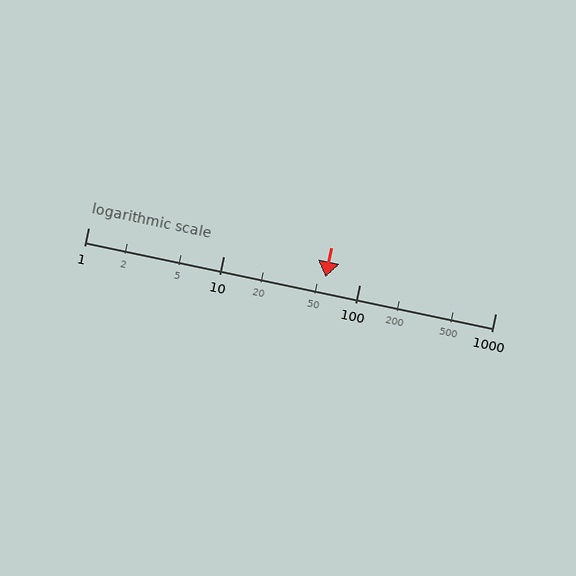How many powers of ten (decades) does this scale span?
The scale spans 3 decades, from 1 to 1000.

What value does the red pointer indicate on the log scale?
The pointer indicates approximately 56.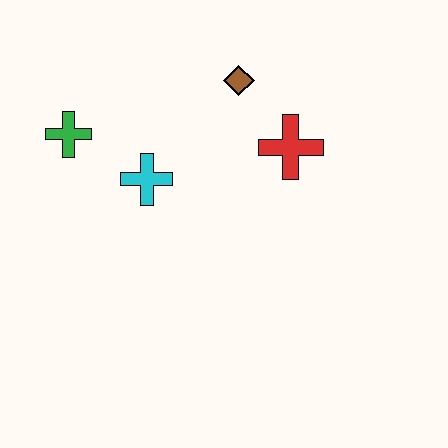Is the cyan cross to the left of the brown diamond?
Yes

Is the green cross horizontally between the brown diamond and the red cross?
No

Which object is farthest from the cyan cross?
The red cross is farthest from the cyan cross.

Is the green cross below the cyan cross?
No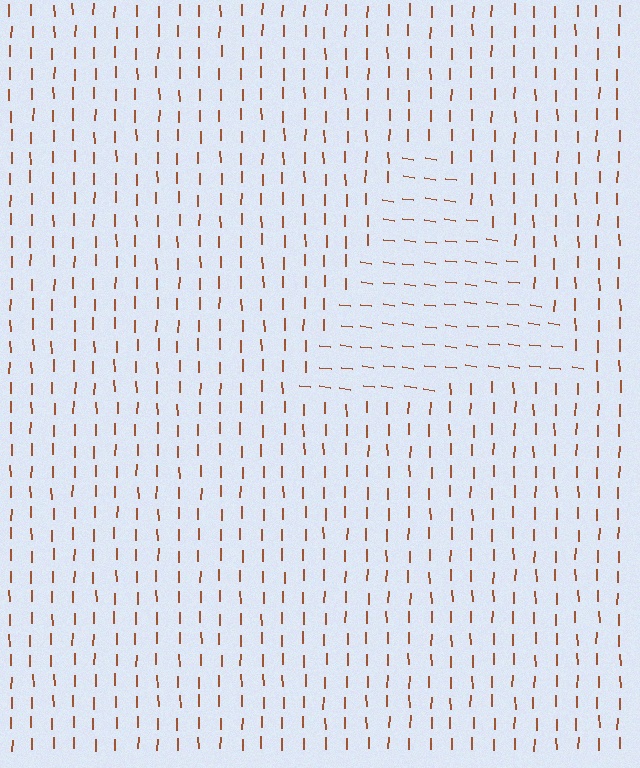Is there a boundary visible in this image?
Yes, there is a texture boundary formed by a change in line orientation.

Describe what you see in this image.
The image is filled with small brown line segments. A triangle region in the image has lines oriented differently from the surrounding lines, creating a visible texture boundary.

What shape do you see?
I see a triangle.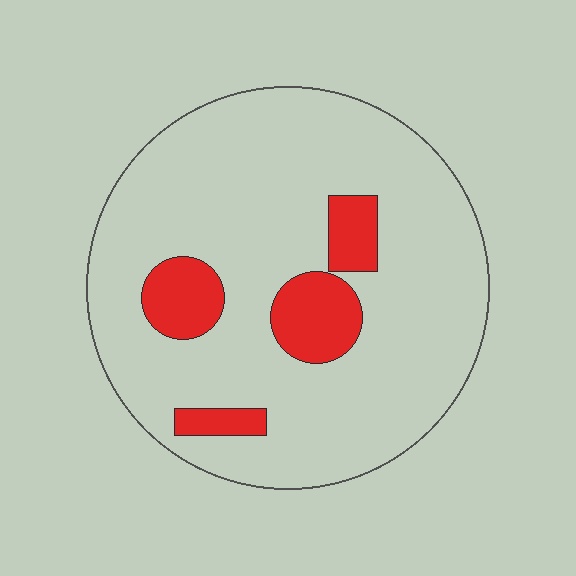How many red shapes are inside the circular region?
4.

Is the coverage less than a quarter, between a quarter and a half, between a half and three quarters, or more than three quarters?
Less than a quarter.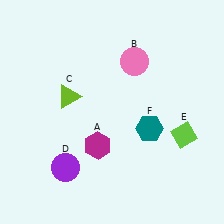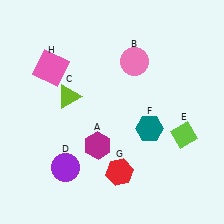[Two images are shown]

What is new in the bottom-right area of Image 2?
A red hexagon (G) was added in the bottom-right area of Image 2.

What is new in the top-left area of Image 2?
A pink square (H) was added in the top-left area of Image 2.